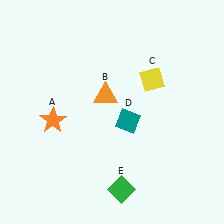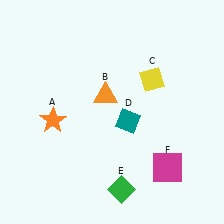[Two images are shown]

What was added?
A magenta square (F) was added in Image 2.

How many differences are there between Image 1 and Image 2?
There is 1 difference between the two images.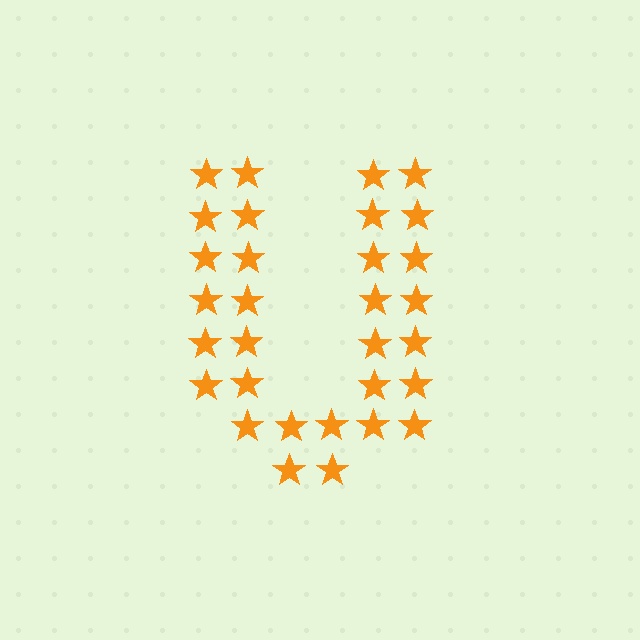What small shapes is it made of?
It is made of small stars.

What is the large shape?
The large shape is the letter U.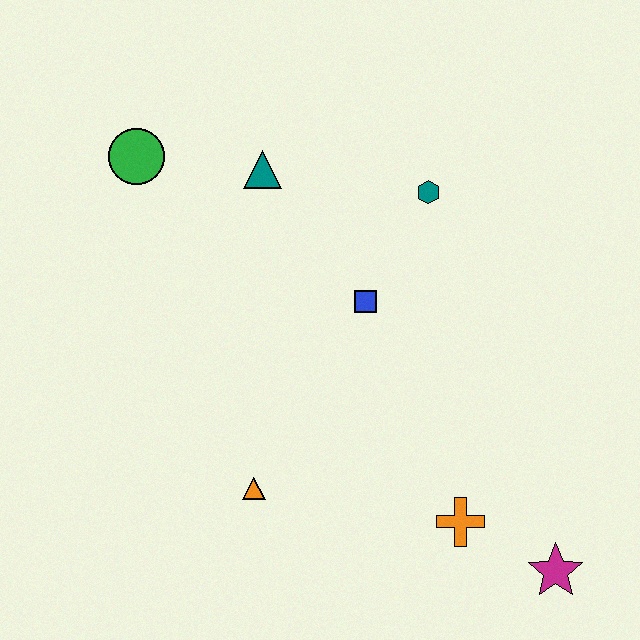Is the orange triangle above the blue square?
No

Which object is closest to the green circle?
The teal triangle is closest to the green circle.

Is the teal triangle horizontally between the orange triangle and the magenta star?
Yes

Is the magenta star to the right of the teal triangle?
Yes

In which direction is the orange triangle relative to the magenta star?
The orange triangle is to the left of the magenta star.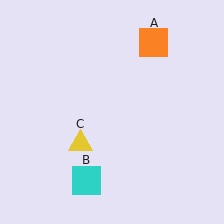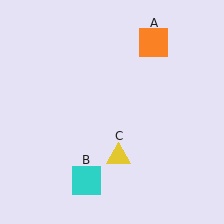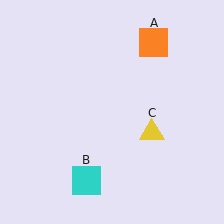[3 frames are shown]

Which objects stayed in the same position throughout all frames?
Orange square (object A) and cyan square (object B) remained stationary.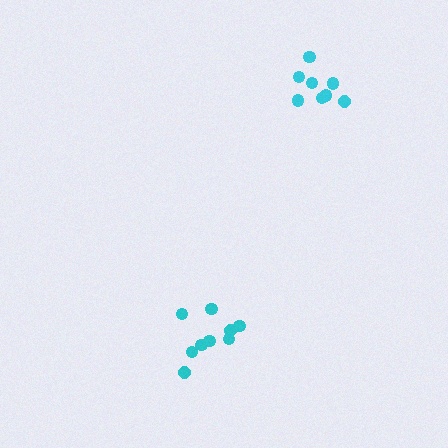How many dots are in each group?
Group 1: 9 dots, Group 2: 8 dots (17 total).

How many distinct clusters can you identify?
There are 2 distinct clusters.